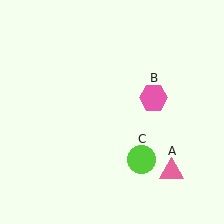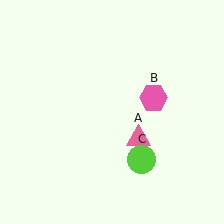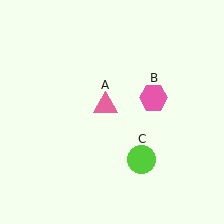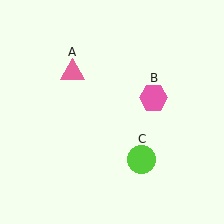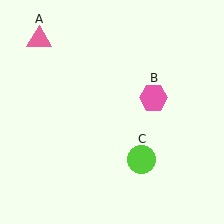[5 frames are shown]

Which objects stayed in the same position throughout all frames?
Pink hexagon (object B) and lime circle (object C) remained stationary.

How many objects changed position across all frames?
1 object changed position: pink triangle (object A).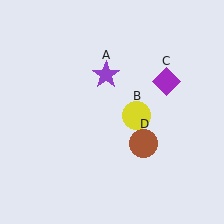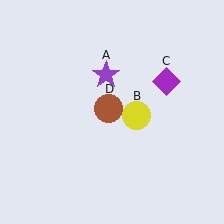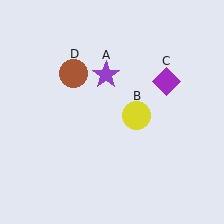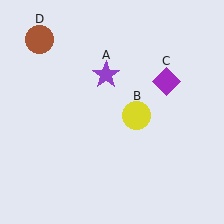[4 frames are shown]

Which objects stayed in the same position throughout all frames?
Purple star (object A) and yellow circle (object B) and purple diamond (object C) remained stationary.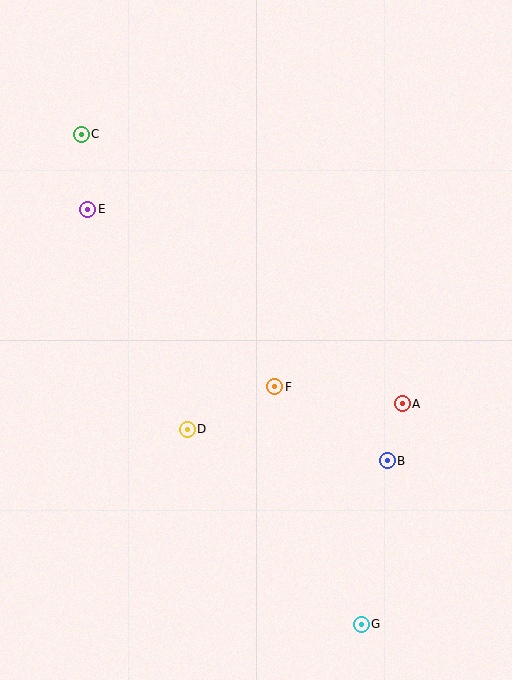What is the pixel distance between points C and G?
The distance between C and G is 564 pixels.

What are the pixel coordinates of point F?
Point F is at (275, 387).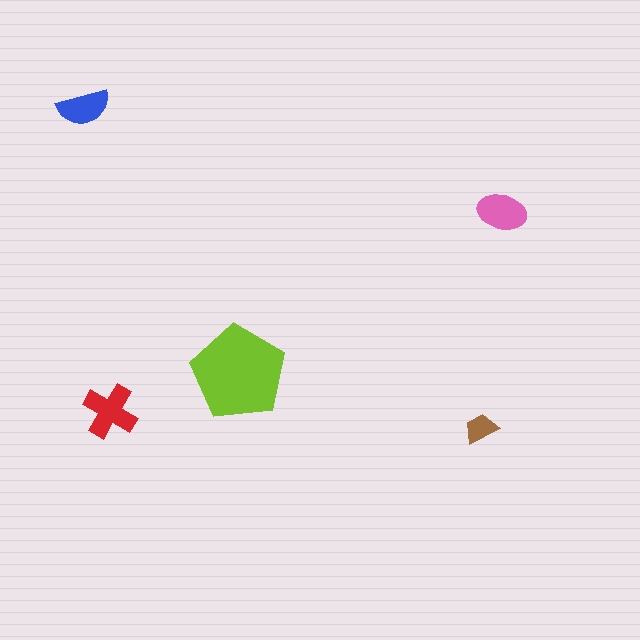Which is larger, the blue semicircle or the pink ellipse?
The pink ellipse.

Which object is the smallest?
The brown trapezoid.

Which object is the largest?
The lime pentagon.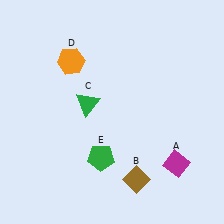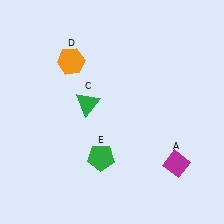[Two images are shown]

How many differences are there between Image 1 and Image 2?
There is 1 difference between the two images.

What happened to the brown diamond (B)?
The brown diamond (B) was removed in Image 2. It was in the bottom-right area of Image 1.